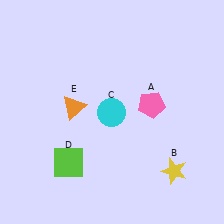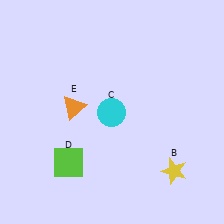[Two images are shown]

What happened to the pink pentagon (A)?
The pink pentagon (A) was removed in Image 2. It was in the top-right area of Image 1.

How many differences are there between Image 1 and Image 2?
There is 1 difference between the two images.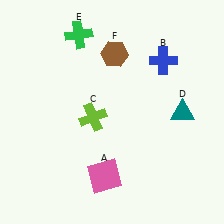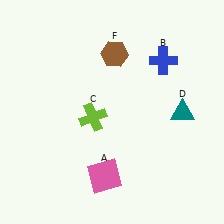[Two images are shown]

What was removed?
The green cross (E) was removed in Image 2.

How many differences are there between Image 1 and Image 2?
There is 1 difference between the two images.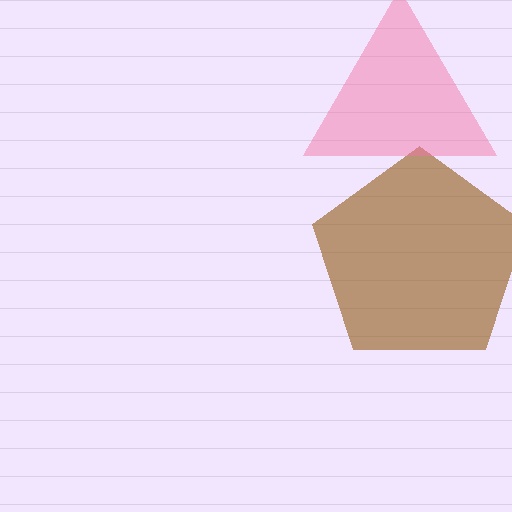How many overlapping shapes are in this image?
There are 2 overlapping shapes in the image.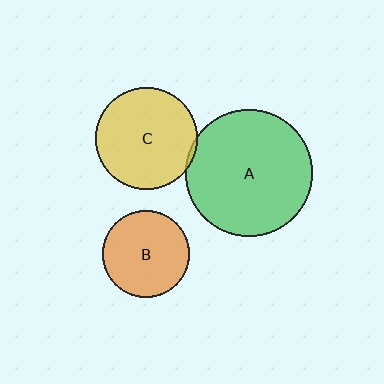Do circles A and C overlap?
Yes.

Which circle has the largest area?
Circle A (green).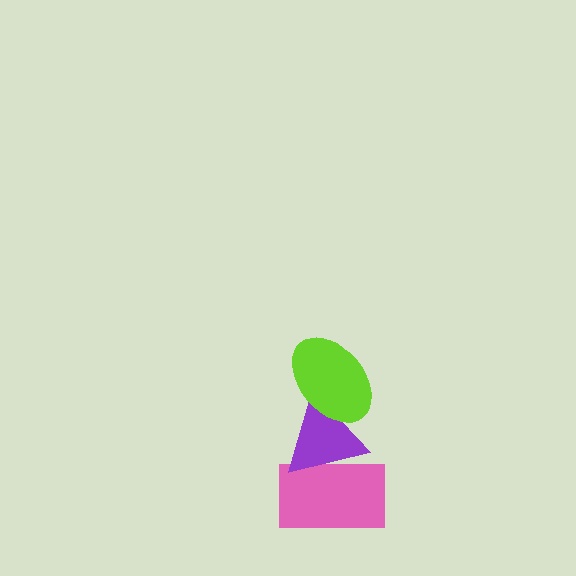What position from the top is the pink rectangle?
The pink rectangle is 3rd from the top.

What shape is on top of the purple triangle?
The lime ellipse is on top of the purple triangle.